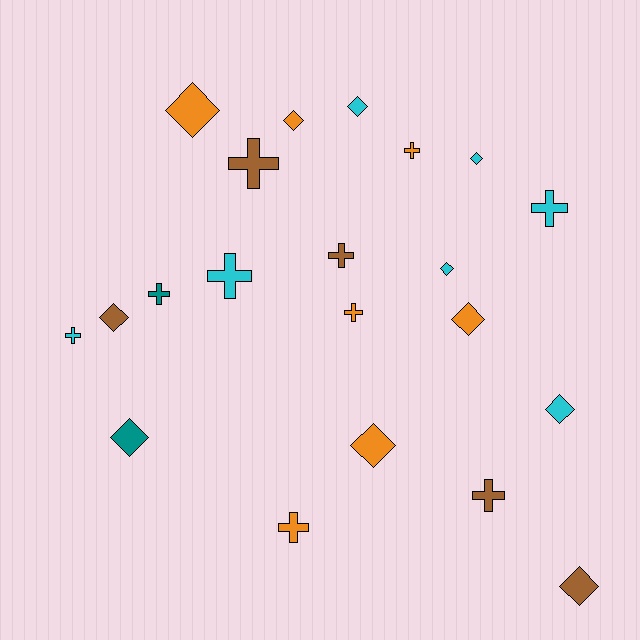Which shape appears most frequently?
Diamond, with 11 objects.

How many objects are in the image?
There are 21 objects.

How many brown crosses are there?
There are 3 brown crosses.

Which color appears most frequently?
Orange, with 7 objects.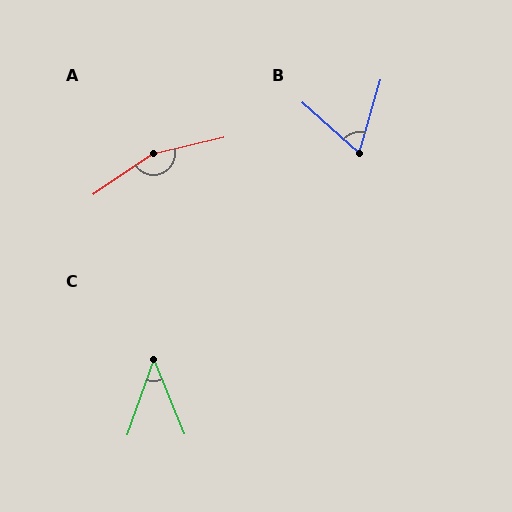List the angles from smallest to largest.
C (41°), B (64°), A (159°).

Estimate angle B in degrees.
Approximately 64 degrees.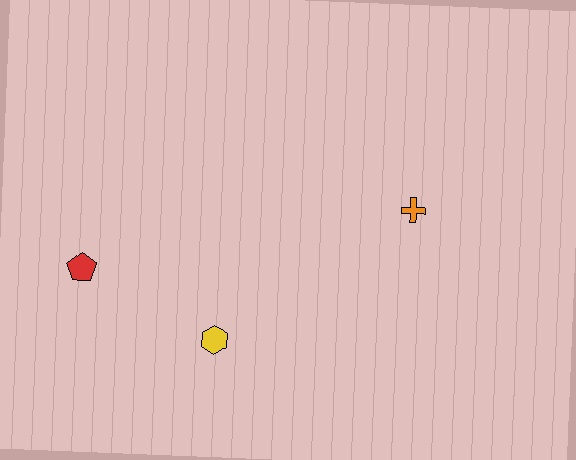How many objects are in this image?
There are 3 objects.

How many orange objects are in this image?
There is 1 orange object.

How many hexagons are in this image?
There is 1 hexagon.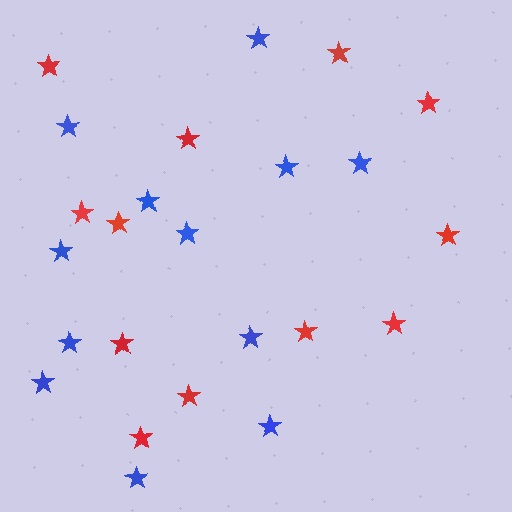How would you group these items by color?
There are 2 groups: one group of red stars (12) and one group of blue stars (12).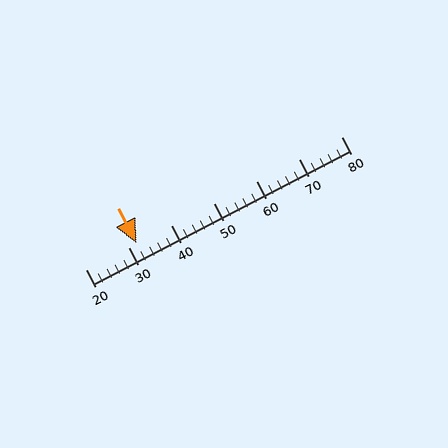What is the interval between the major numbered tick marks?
The major tick marks are spaced 10 units apart.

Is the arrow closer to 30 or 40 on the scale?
The arrow is closer to 30.